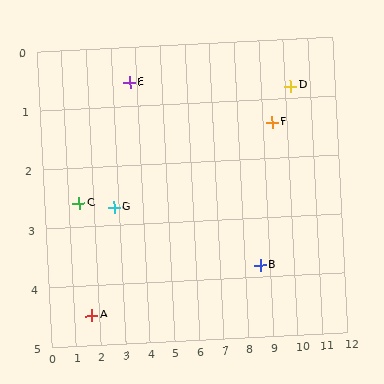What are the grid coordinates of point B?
Point B is at approximately (8.6, 3.8).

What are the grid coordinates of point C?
Point C is at approximately (1.4, 2.6).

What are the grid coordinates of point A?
Point A is at approximately (1.7, 4.5).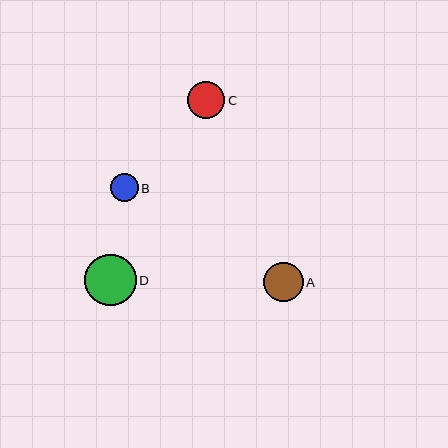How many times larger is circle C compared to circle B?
Circle C is approximately 1.3 times the size of circle B.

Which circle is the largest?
Circle D is the largest with a size of approximately 51 pixels.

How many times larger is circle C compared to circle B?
Circle C is approximately 1.3 times the size of circle B.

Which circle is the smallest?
Circle B is the smallest with a size of approximately 28 pixels.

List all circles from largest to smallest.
From largest to smallest: D, A, C, B.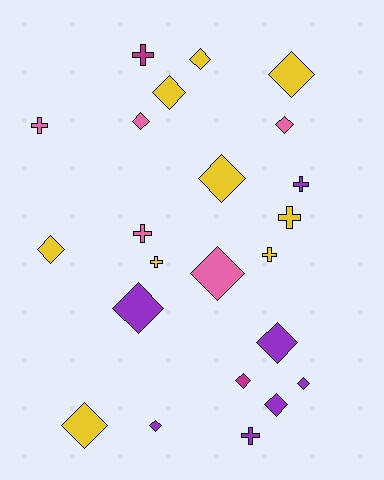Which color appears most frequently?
Yellow, with 9 objects.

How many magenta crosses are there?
There is 1 magenta cross.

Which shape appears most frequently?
Diamond, with 15 objects.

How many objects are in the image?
There are 23 objects.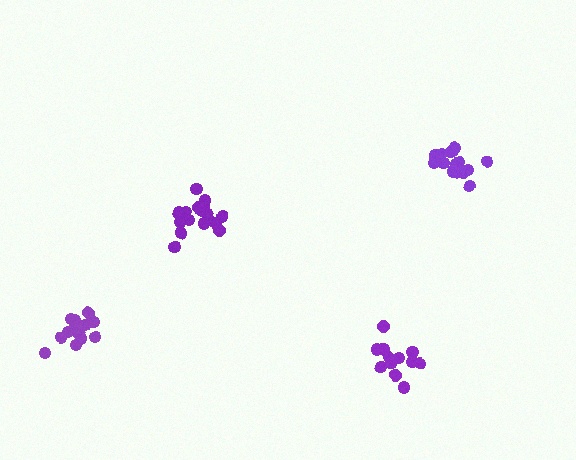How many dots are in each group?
Group 1: 18 dots, Group 2: 14 dots, Group 3: 15 dots, Group 4: 13 dots (60 total).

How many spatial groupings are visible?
There are 4 spatial groupings.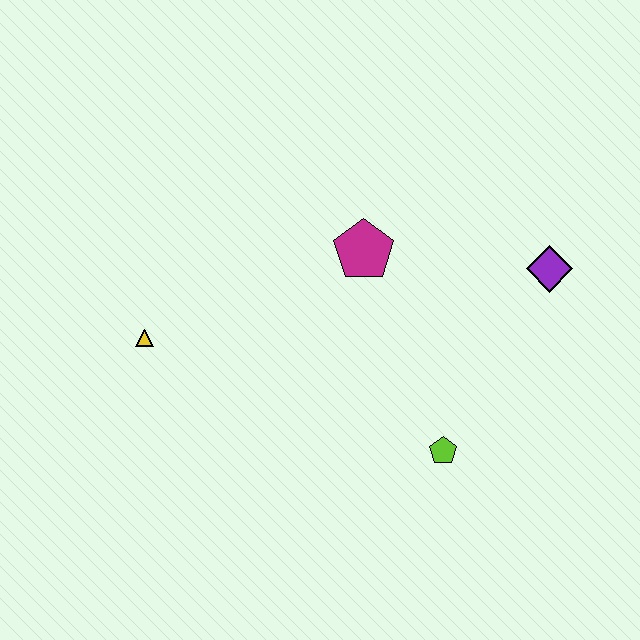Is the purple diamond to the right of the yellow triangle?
Yes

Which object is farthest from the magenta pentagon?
The yellow triangle is farthest from the magenta pentagon.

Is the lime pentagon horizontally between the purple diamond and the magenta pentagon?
Yes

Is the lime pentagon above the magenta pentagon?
No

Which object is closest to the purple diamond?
The magenta pentagon is closest to the purple diamond.